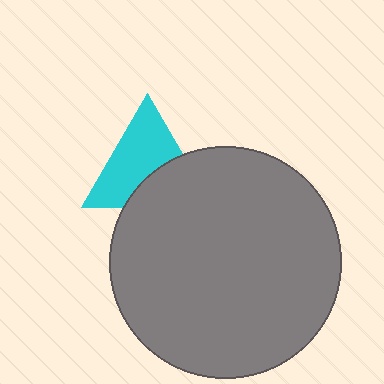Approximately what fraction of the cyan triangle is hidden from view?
Roughly 37% of the cyan triangle is hidden behind the gray circle.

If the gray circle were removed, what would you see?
You would see the complete cyan triangle.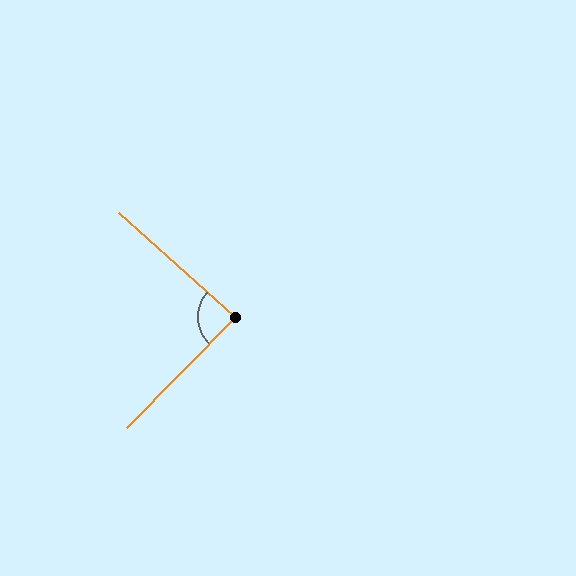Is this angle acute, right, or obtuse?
It is approximately a right angle.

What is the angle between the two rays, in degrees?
Approximately 87 degrees.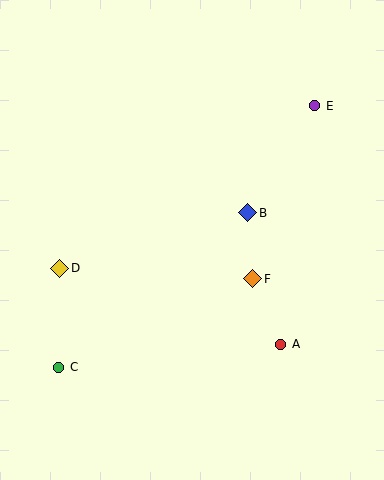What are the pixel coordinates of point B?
Point B is at (248, 213).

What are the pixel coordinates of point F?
Point F is at (253, 279).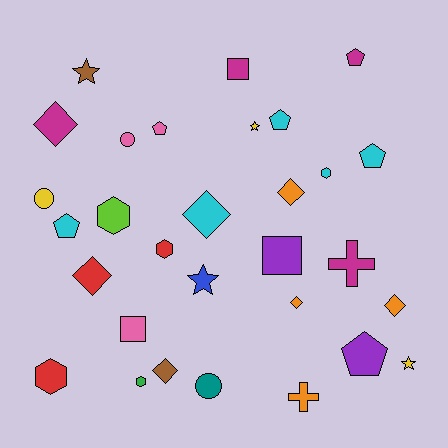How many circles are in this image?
There are 3 circles.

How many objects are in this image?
There are 30 objects.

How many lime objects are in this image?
There is 1 lime object.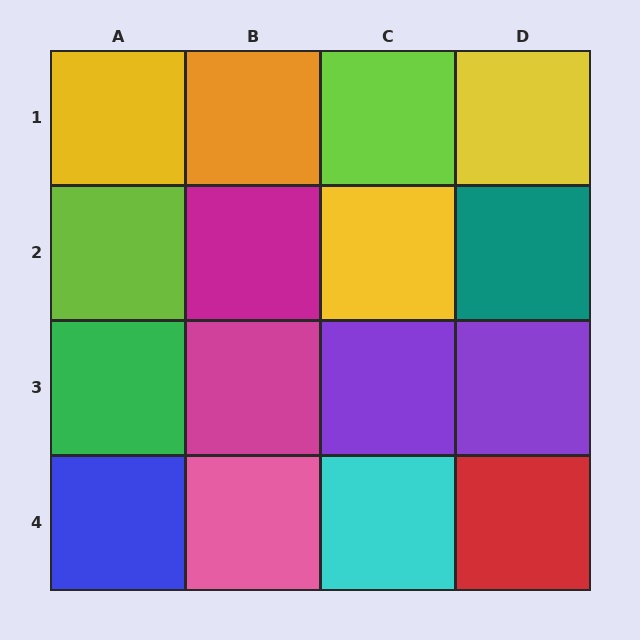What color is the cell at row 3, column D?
Purple.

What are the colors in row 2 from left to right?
Lime, magenta, yellow, teal.